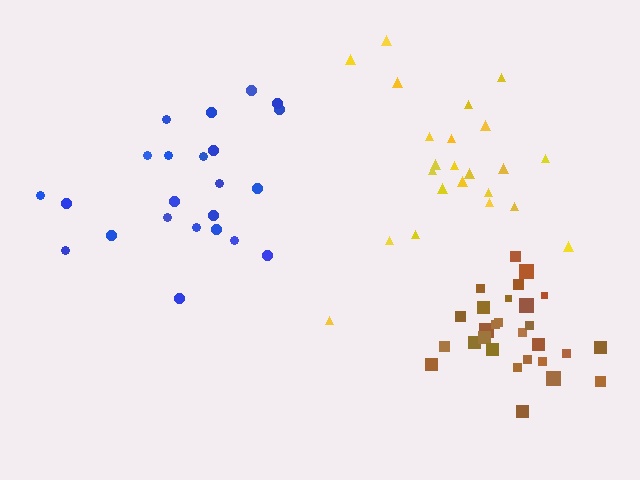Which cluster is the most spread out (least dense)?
Yellow.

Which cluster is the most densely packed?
Brown.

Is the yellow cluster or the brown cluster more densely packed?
Brown.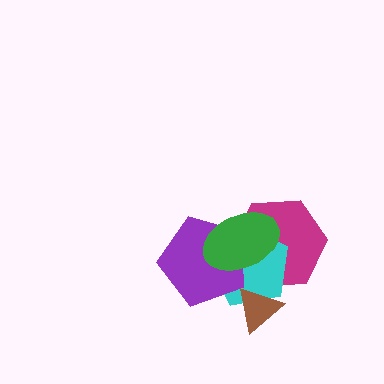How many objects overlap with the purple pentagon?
3 objects overlap with the purple pentagon.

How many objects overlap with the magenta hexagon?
3 objects overlap with the magenta hexagon.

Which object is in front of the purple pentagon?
The green ellipse is in front of the purple pentagon.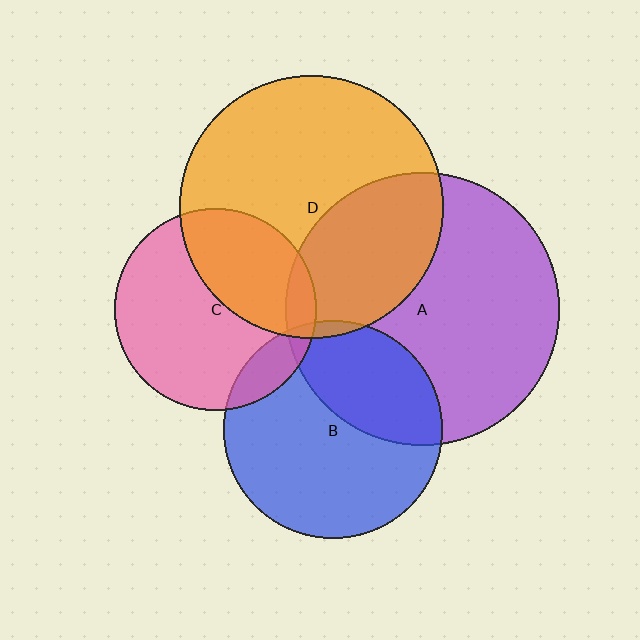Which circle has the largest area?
Circle A (purple).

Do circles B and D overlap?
Yes.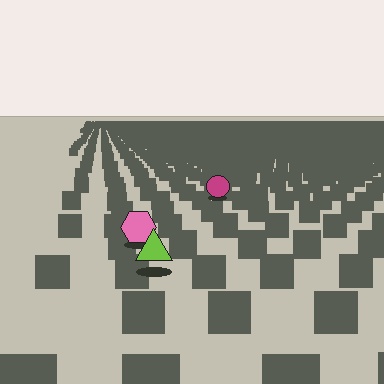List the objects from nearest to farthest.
From nearest to farthest: the lime triangle, the pink hexagon, the magenta circle.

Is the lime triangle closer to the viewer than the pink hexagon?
Yes. The lime triangle is closer — you can tell from the texture gradient: the ground texture is coarser near it.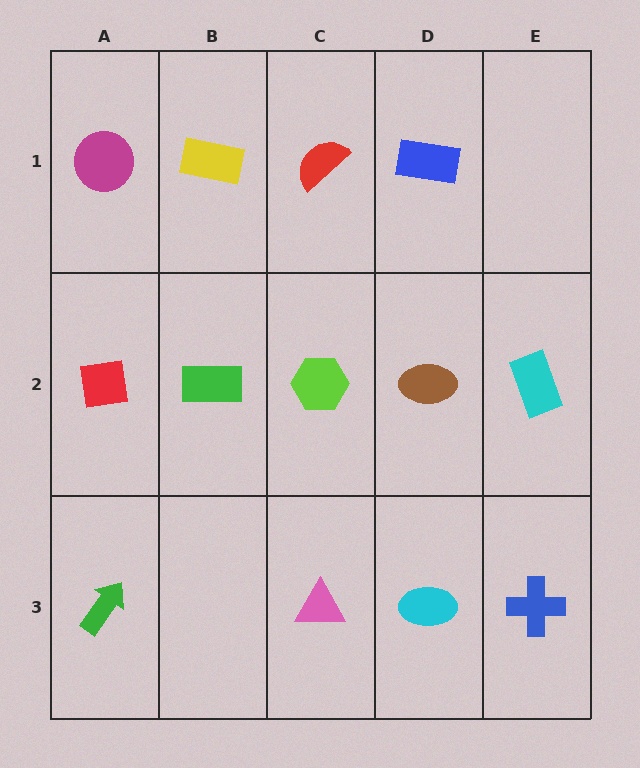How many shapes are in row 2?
5 shapes.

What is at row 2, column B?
A green rectangle.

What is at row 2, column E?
A cyan rectangle.